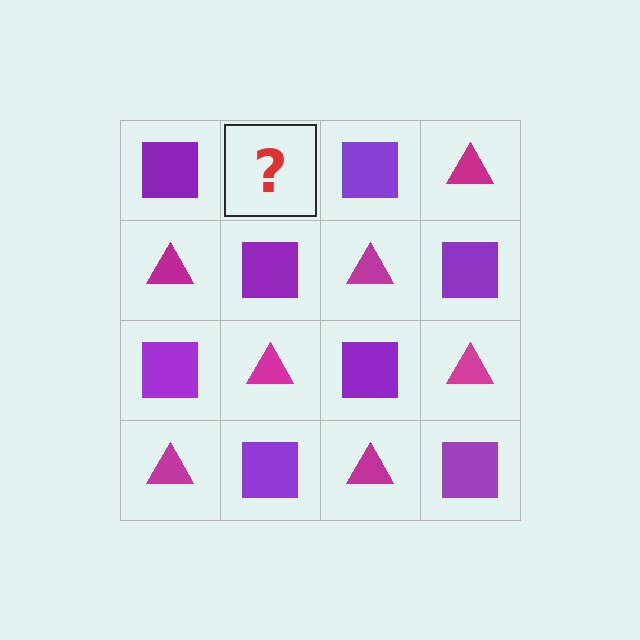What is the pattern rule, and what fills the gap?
The rule is that it alternates purple square and magenta triangle in a checkerboard pattern. The gap should be filled with a magenta triangle.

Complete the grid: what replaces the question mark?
The question mark should be replaced with a magenta triangle.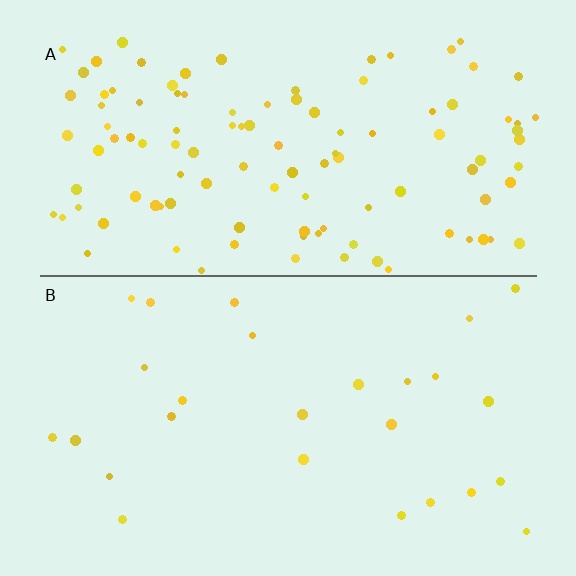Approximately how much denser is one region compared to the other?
Approximately 4.2× — region A over region B.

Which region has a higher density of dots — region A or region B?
A (the top).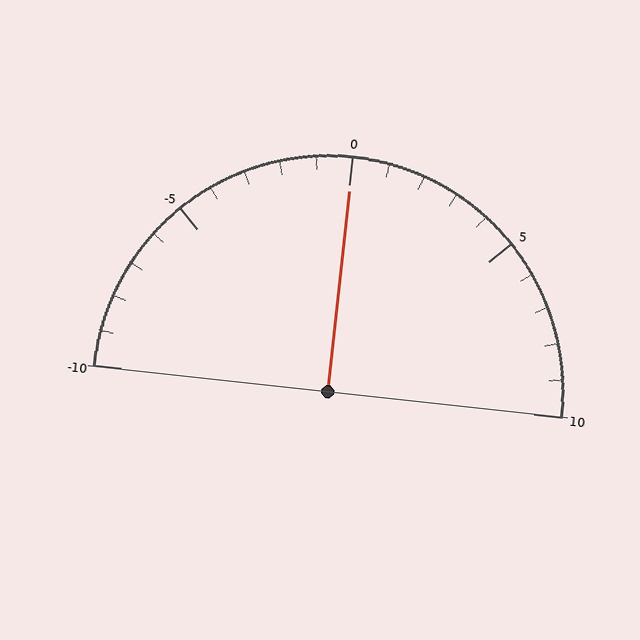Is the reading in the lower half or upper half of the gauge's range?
The reading is in the upper half of the range (-10 to 10).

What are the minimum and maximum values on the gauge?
The gauge ranges from -10 to 10.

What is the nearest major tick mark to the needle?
The nearest major tick mark is 0.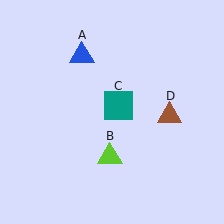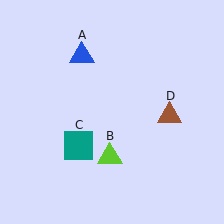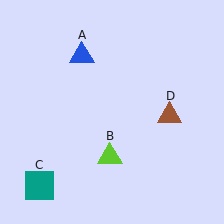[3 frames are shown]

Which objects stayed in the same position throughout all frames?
Blue triangle (object A) and lime triangle (object B) and brown triangle (object D) remained stationary.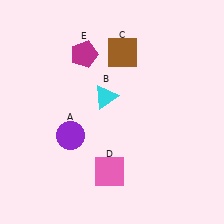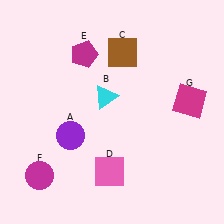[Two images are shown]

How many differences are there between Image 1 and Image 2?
There are 2 differences between the two images.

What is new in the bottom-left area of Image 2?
A magenta circle (F) was added in the bottom-left area of Image 2.